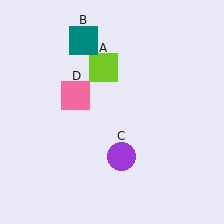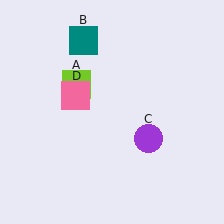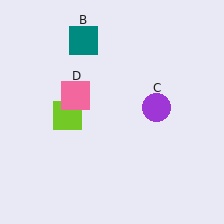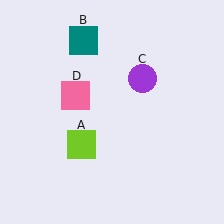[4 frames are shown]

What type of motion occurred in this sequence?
The lime square (object A), purple circle (object C) rotated counterclockwise around the center of the scene.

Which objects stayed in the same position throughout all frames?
Teal square (object B) and pink square (object D) remained stationary.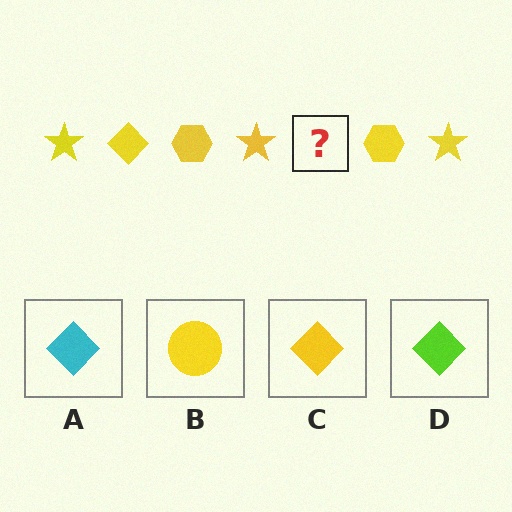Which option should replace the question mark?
Option C.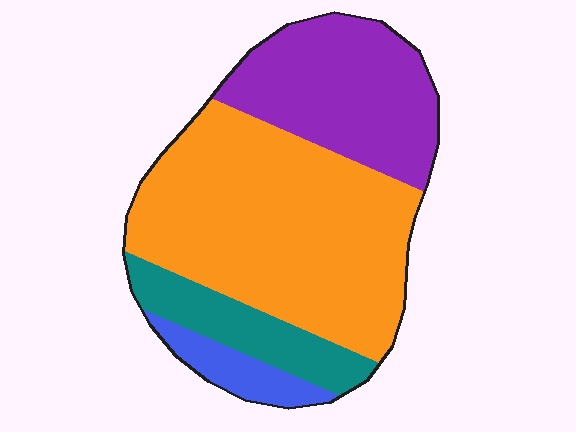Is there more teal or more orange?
Orange.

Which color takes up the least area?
Blue, at roughly 5%.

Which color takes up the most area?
Orange, at roughly 55%.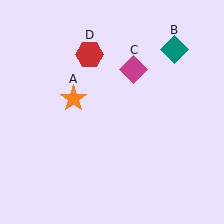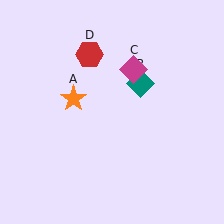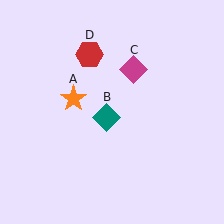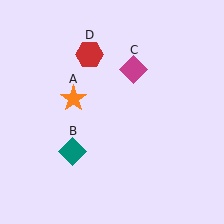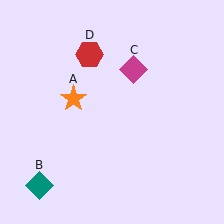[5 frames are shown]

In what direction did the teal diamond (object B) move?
The teal diamond (object B) moved down and to the left.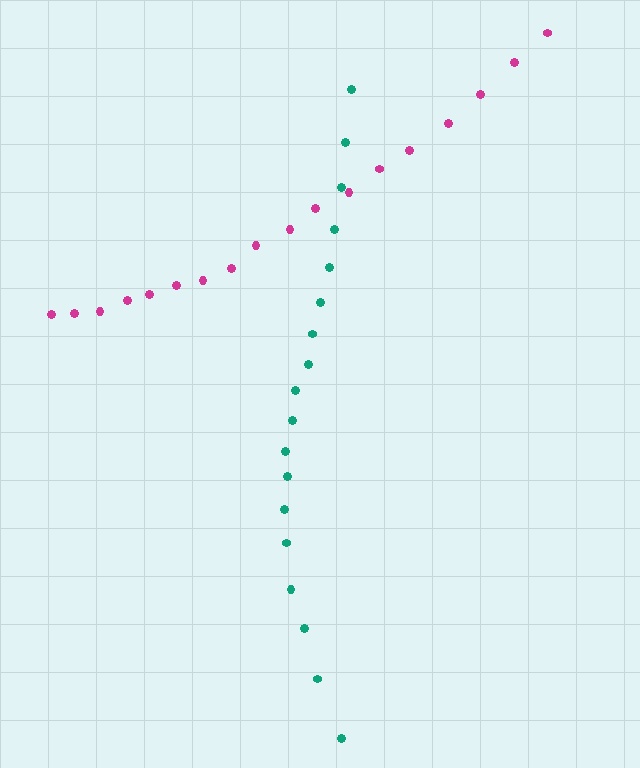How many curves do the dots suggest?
There are 2 distinct paths.